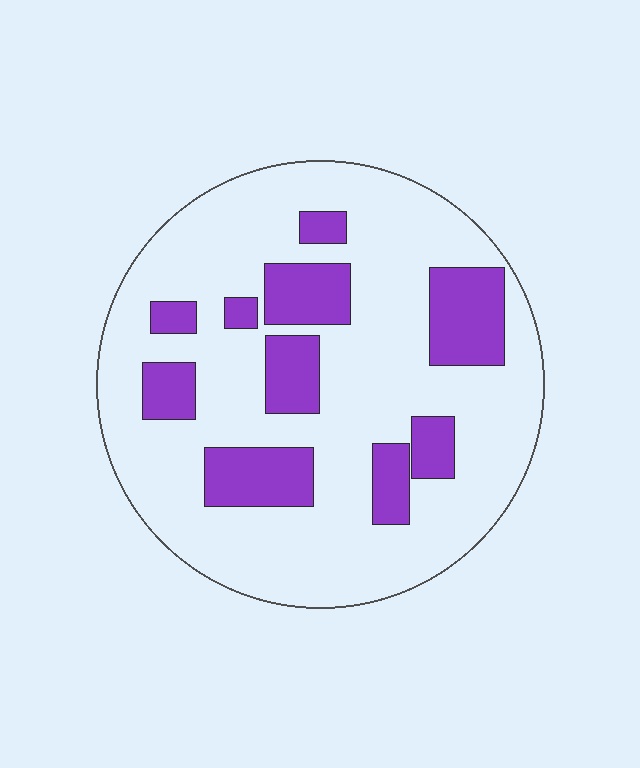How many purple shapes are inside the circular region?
10.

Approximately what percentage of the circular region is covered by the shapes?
Approximately 25%.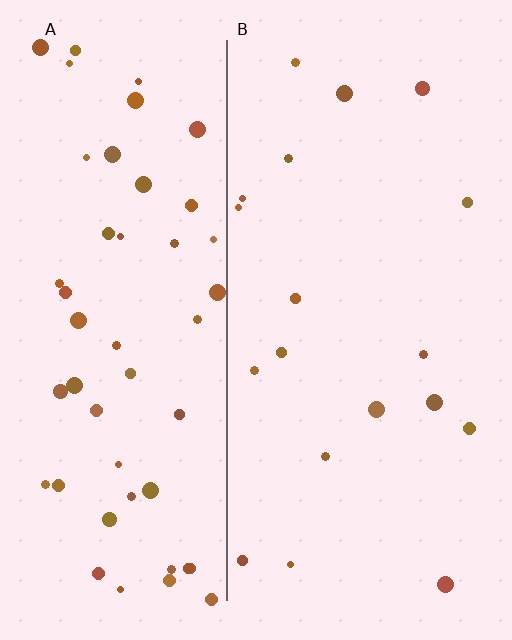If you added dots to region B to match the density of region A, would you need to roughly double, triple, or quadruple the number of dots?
Approximately triple.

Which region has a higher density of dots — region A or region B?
A (the left).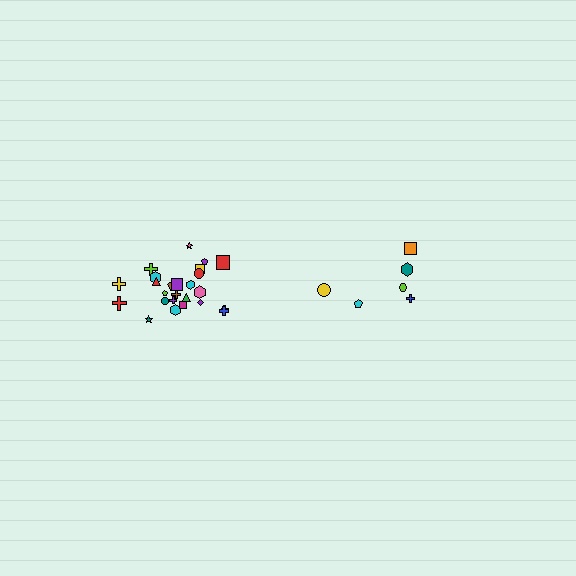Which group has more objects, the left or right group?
The left group.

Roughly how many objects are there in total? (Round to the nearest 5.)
Roughly 30 objects in total.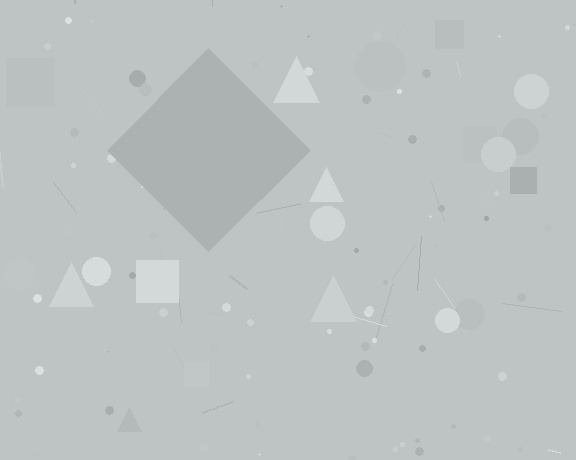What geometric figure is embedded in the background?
A diamond is embedded in the background.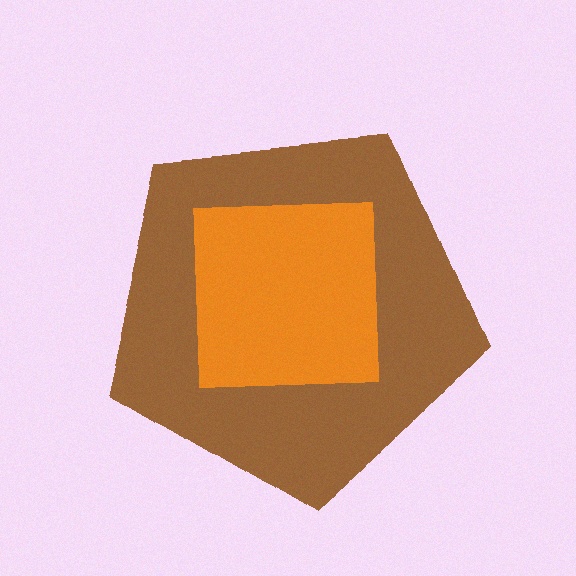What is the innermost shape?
The orange square.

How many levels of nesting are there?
2.